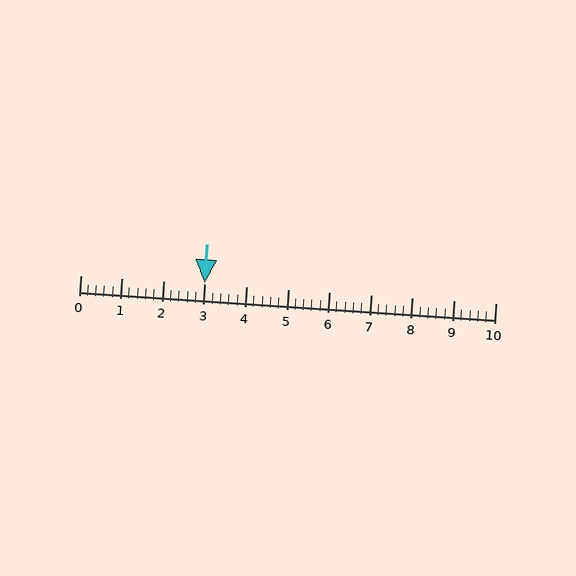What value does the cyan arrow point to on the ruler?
The cyan arrow points to approximately 3.0.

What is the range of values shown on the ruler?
The ruler shows values from 0 to 10.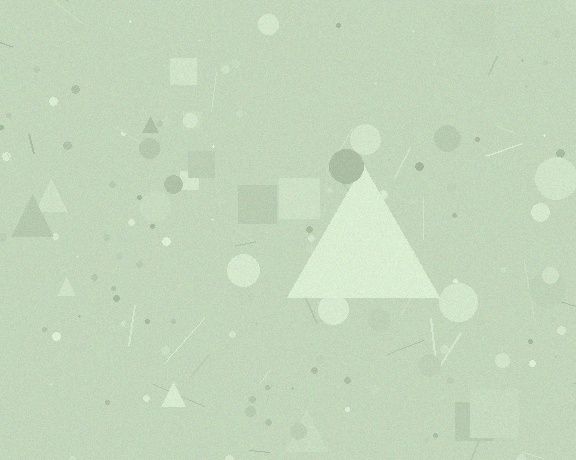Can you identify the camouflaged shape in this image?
The camouflaged shape is a triangle.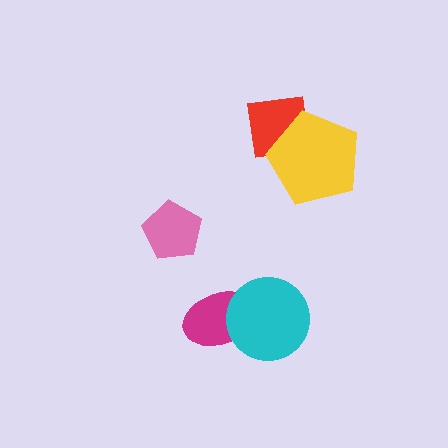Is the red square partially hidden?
Yes, it is partially covered by another shape.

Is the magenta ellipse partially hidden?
Yes, it is partially covered by another shape.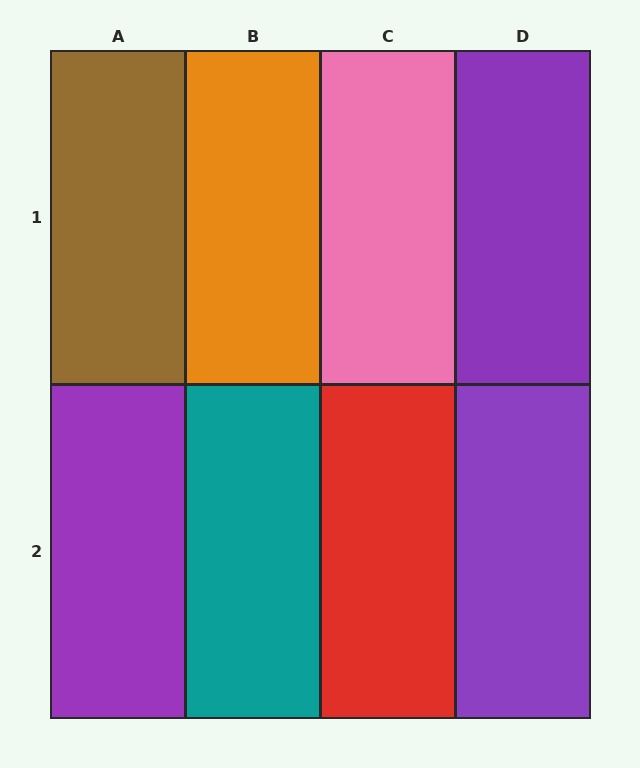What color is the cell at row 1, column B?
Orange.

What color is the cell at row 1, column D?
Purple.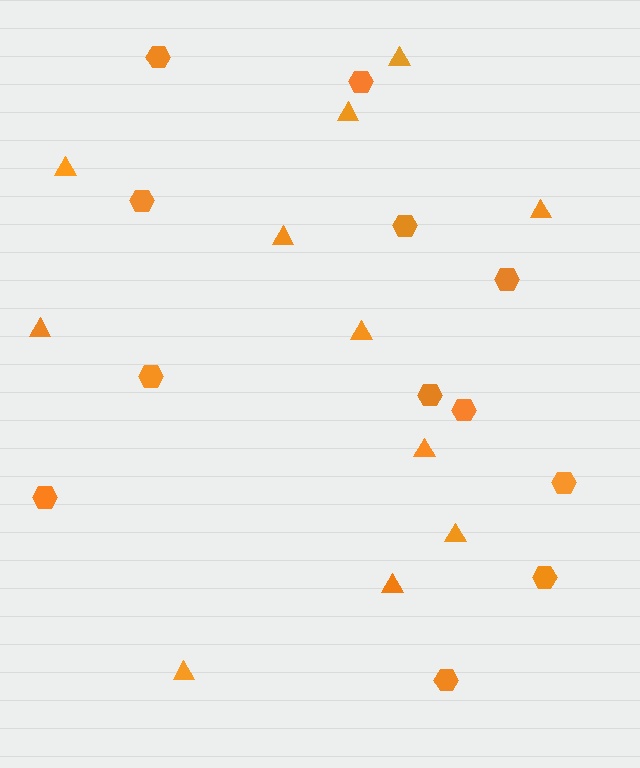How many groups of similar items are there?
There are 2 groups: one group of triangles (11) and one group of hexagons (12).